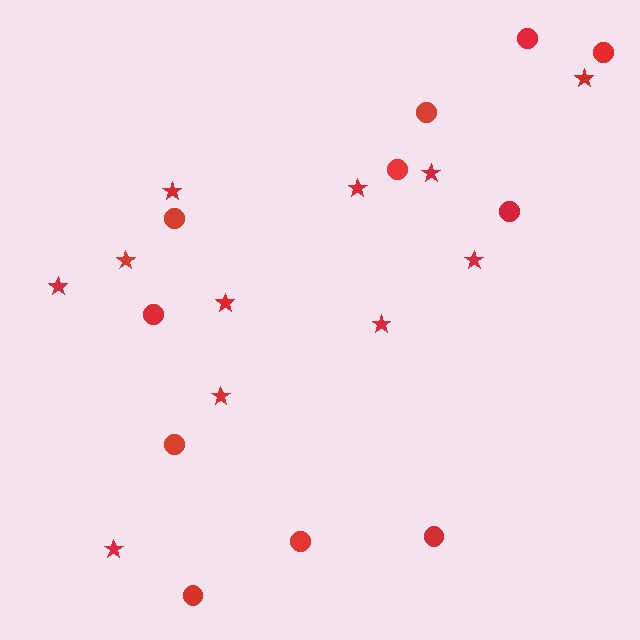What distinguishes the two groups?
There are 2 groups: one group of stars (11) and one group of circles (11).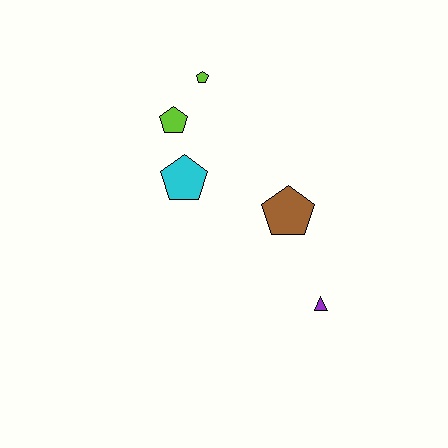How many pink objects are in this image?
There are no pink objects.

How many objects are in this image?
There are 5 objects.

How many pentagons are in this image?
There are 4 pentagons.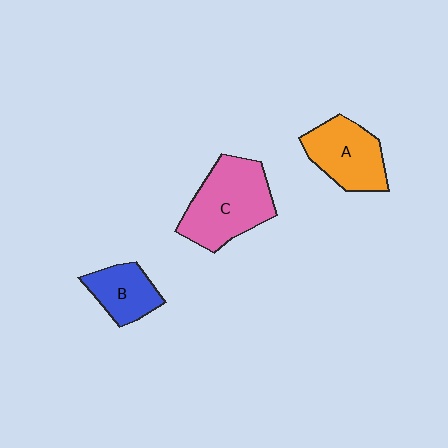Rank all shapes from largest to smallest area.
From largest to smallest: C (pink), A (orange), B (blue).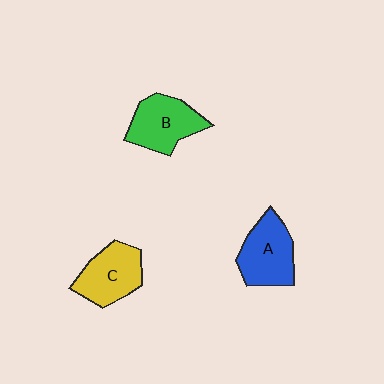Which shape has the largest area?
Shape A (blue).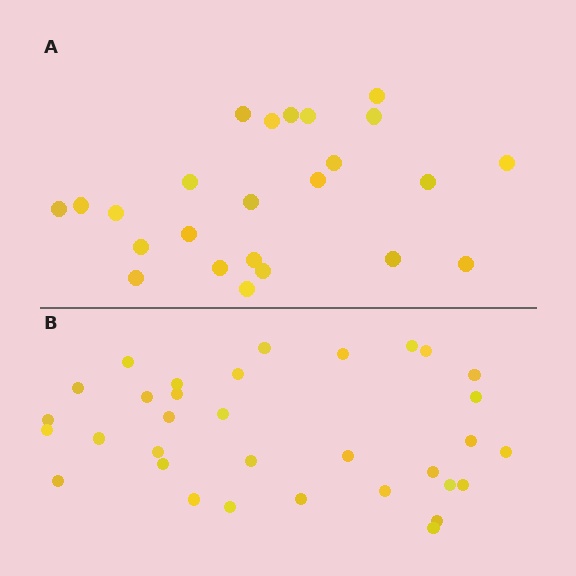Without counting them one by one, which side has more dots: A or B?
Region B (the bottom region) has more dots.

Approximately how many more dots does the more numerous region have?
Region B has roughly 8 or so more dots than region A.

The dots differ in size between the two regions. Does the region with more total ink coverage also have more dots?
No. Region A has more total ink coverage because its dots are larger, but region B actually contains more individual dots. Total area can be misleading — the number of items is what matters here.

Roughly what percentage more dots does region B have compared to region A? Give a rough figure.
About 40% more.